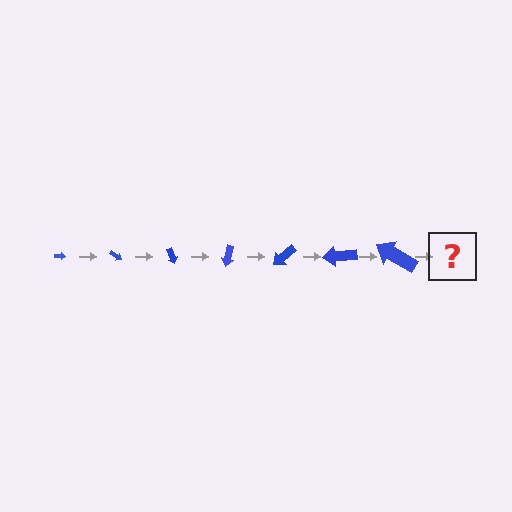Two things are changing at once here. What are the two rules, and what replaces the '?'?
The two rules are that the arrow grows larger each step and it rotates 35 degrees each step. The '?' should be an arrow, larger than the previous one and rotated 245 degrees from the start.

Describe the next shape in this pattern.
It should be an arrow, larger than the previous one and rotated 245 degrees from the start.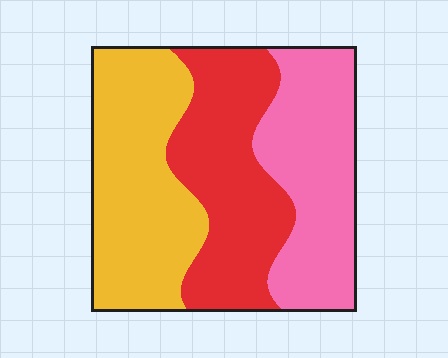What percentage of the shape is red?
Red takes up about one third (1/3) of the shape.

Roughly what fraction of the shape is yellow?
Yellow covers 36% of the shape.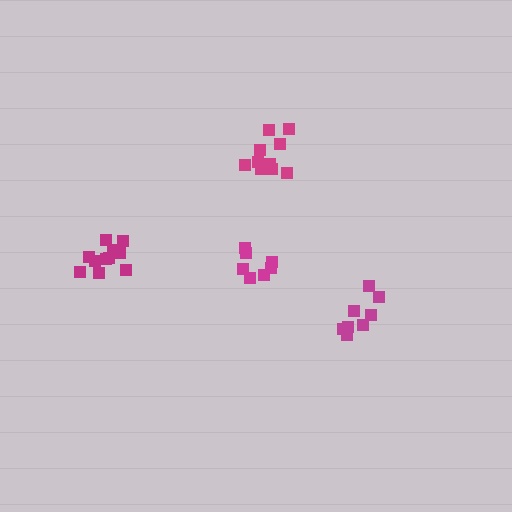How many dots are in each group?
Group 1: 10 dots, Group 2: 7 dots, Group 3: 11 dots, Group 4: 8 dots (36 total).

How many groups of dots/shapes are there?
There are 4 groups.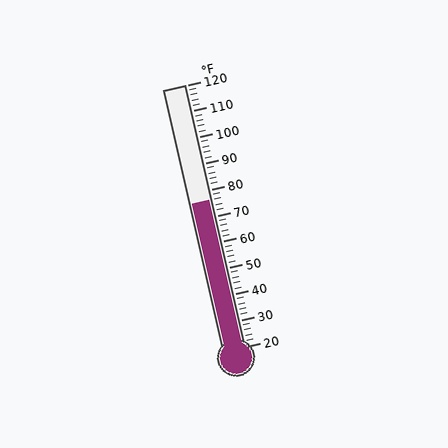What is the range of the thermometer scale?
The thermometer scale ranges from 20°F to 120°F.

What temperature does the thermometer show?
The thermometer shows approximately 76°F.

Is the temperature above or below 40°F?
The temperature is above 40°F.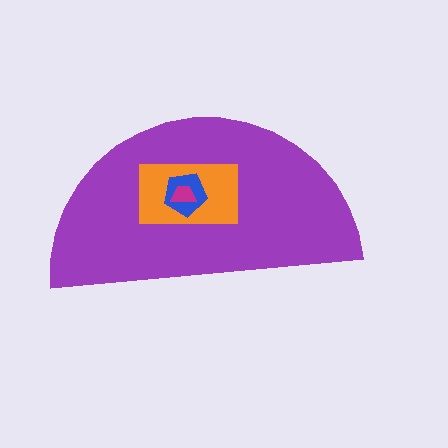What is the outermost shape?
The purple semicircle.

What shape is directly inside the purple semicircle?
The orange rectangle.